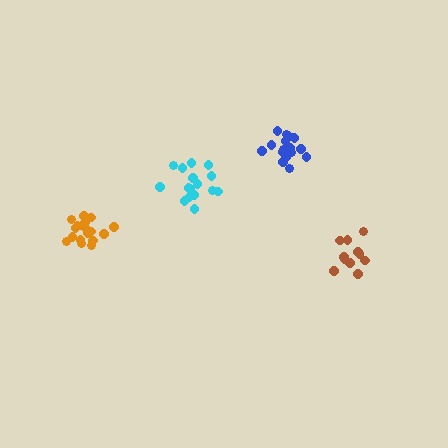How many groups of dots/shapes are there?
There are 4 groups.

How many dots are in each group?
Group 1: 16 dots, Group 2: 18 dots, Group 3: 17 dots, Group 4: 12 dots (63 total).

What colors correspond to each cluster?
The clusters are colored: cyan, orange, blue, brown.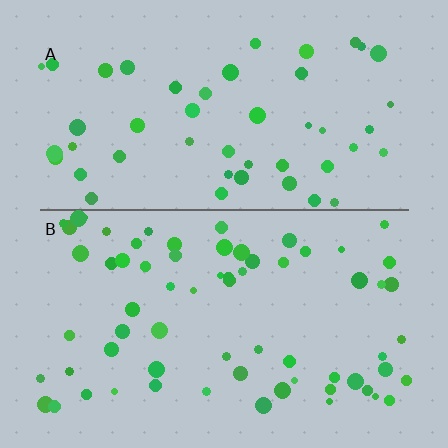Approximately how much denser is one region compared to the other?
Approximately 1.4× — region B over region A.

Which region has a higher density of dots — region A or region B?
B (the bottom).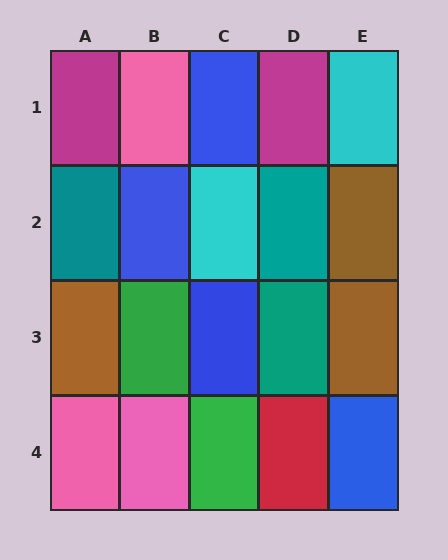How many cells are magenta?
2 cells are magenta.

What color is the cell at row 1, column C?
Blue.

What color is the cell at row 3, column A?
Brown.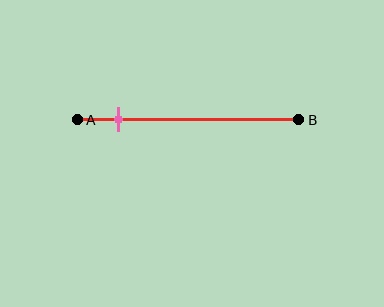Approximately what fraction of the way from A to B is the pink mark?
The pink mark is approximately 20% of the way from A to B.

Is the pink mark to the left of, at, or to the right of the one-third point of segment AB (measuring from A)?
The pink mark is to the left of the one-third point of segment AB.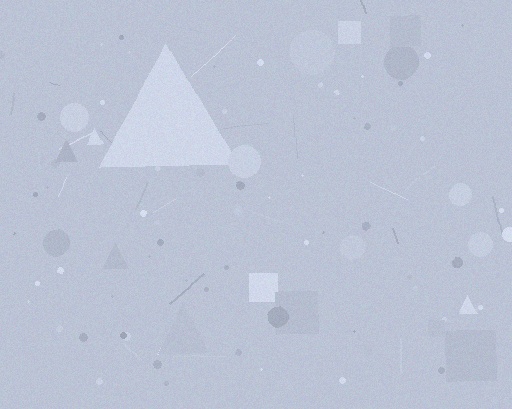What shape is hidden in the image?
A triangle is hidden in the image.